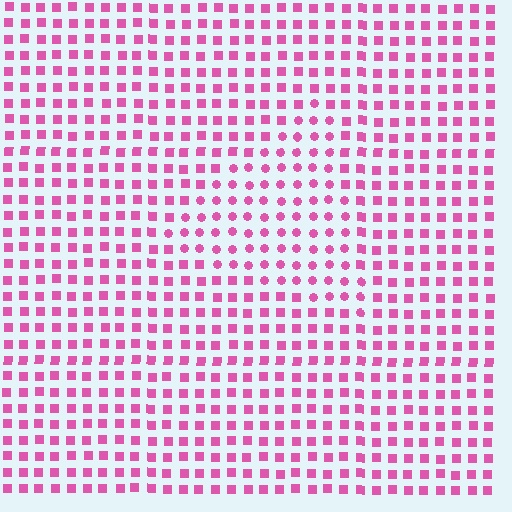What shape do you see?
I see a triangle.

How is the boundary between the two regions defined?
The boundary is defined by a change in element shape: circles inside vs. squares outside. All elements share the same color and spacing.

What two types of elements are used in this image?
The image uses circles inside the triangle region and squares outside it.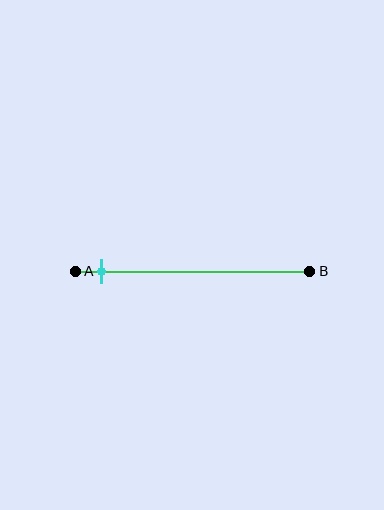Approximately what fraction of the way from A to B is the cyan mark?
The cyan mark is approximately 10% of the way from A to B.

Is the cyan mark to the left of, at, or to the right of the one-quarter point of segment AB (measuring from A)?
The cyan mark is to the left of the one-quarter point of segment AB.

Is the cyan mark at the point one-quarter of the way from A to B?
No, the mark is at about 10% from A, not at the 25% one-quarter point.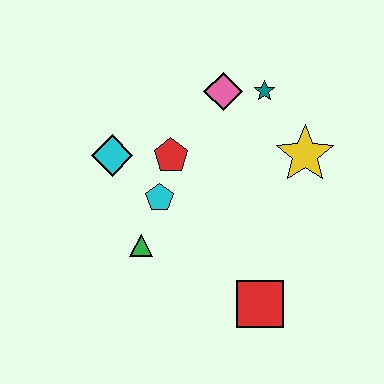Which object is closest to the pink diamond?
The teal star is closest to the pink diamond.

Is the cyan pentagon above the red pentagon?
No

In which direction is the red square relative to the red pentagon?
The red square is below the red pentagon.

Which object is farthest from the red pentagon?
The red square is farthest from the red pentagon.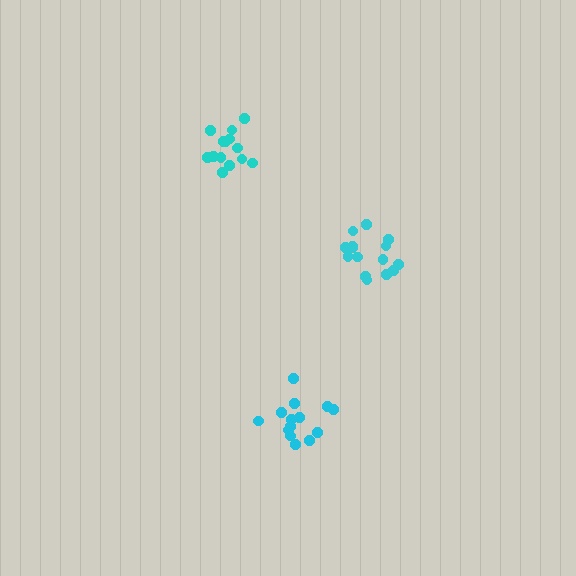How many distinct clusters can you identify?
There are 3 distinct clusters.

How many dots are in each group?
Group 1: 14 dots, Group 2: 15 dots, Group 3: 14 dots (43 total).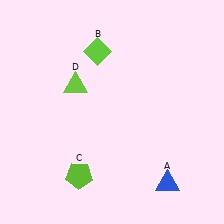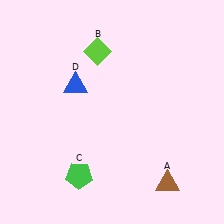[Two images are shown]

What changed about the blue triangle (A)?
In Image 1, A is blue. In Image 2, it changed to brown.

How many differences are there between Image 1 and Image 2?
There are 3 differences between the two images.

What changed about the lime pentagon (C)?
In Image 1, C is lime. In Image 2, it changed to green.